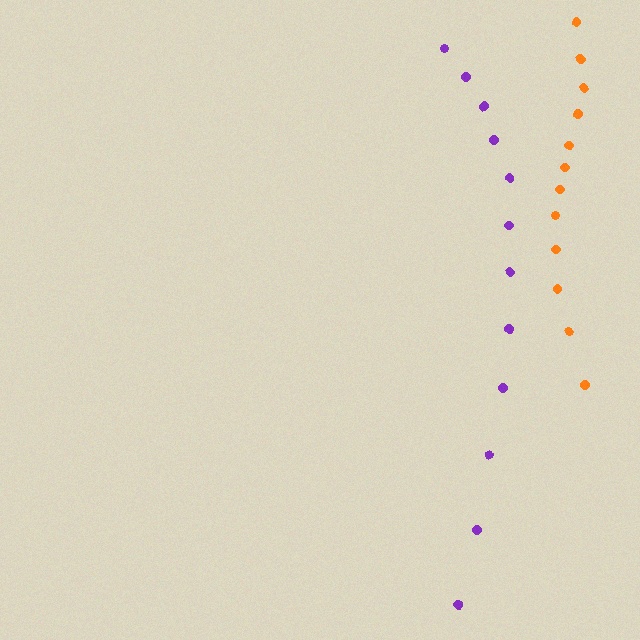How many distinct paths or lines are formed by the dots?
There are 2 distinct paths.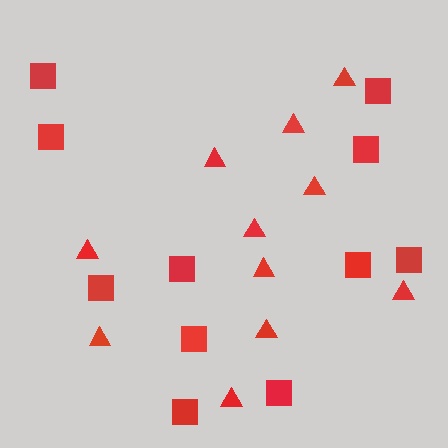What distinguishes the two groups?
There are 2 groups: one group of triangles (11) and one group of squares (11).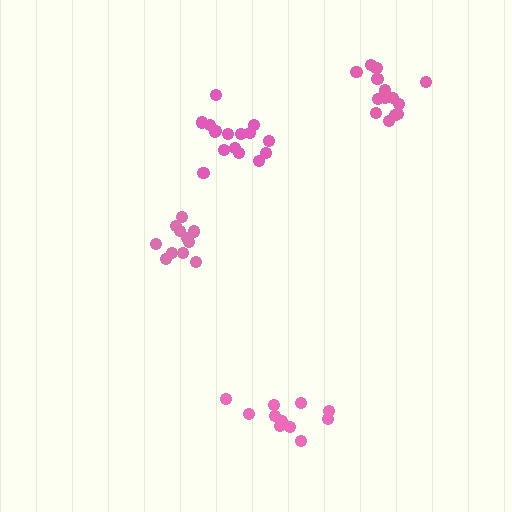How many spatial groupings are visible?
There are 4 spatial groupings.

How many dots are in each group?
Group 1: 11 dots, Group 2: 11 dots, Group 3: 14 dots, Group 4: 16 dots (52 total).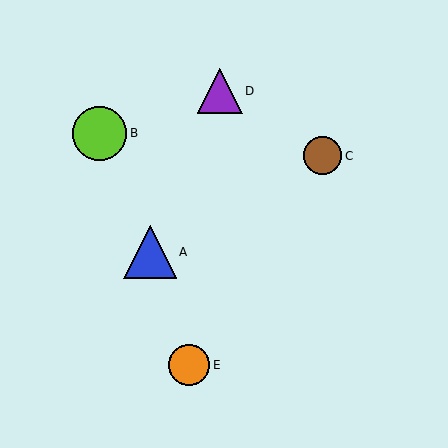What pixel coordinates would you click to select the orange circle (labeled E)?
Click at (189, 365) to select the orange circle E.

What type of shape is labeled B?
Shape B is a lime circle.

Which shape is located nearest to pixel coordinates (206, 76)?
The purple triangle (labeled D) at (220, 91) is nearest to that location.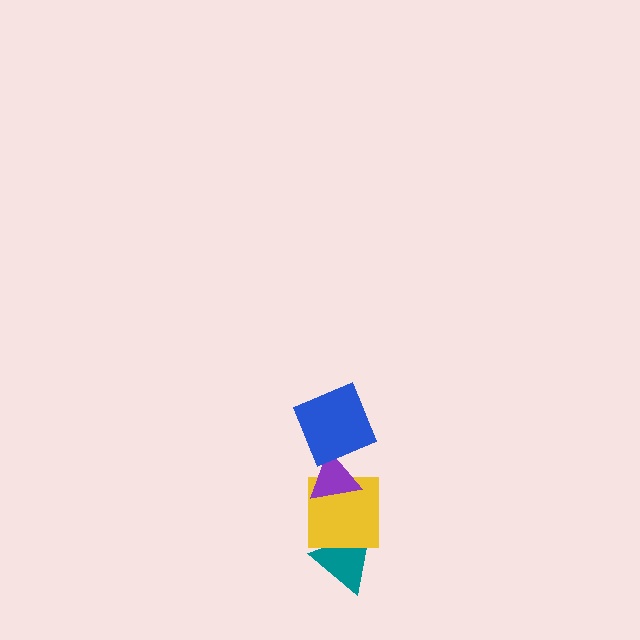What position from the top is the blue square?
The blue square is 1st from the top.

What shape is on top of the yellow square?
The purple triangle is on top of the yellow square.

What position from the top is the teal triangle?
The teal triangle is 4th from the top.